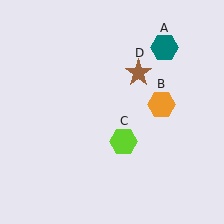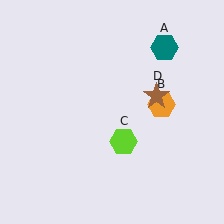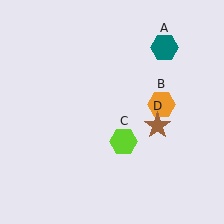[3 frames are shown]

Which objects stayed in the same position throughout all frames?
Teal hexagon (object A) and orange hexagon (object B) and lime hexagon (object C) remained stationary.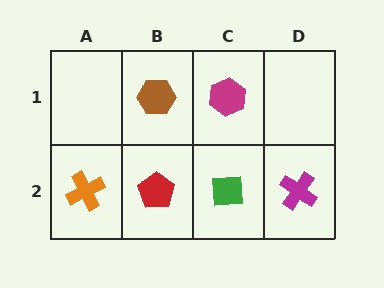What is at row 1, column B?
A brown hexagon.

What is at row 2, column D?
A magenta cross.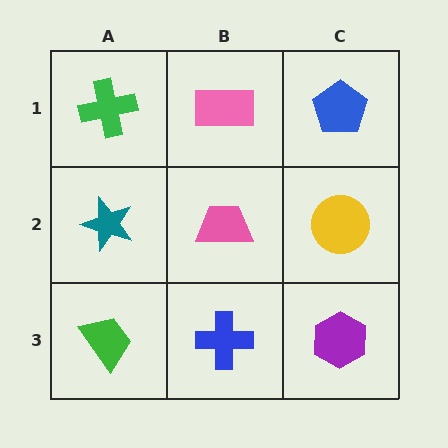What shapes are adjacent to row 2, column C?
A blue pentagon (row 1, column C), a purple hexagon (row 3, column C), a pink trapezoid (row 2, column B).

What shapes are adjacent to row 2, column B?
A pink rectangle (row 1, column B), a blue cross (row 3, column B), a teal star (row 2, column A), a yellow circle (row 2, column C).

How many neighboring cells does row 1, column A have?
2.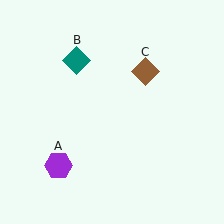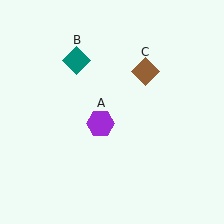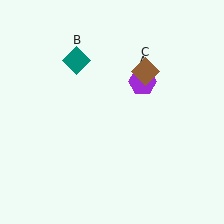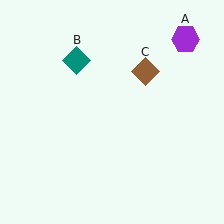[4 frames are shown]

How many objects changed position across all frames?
1 object changed position: purple hexagon (object A).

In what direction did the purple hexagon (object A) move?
The purple hexagon (object A) moved up and to the right.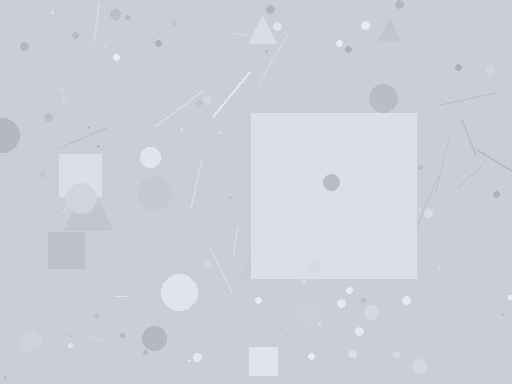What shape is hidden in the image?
A square is hidden in the image.